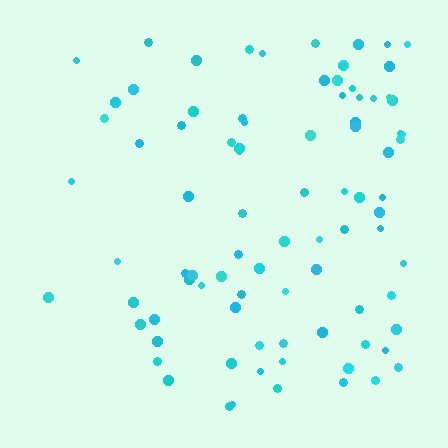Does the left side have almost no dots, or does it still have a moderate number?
Still a moderate number, just noticeably fewer than the right.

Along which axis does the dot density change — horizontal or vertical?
Horizontal.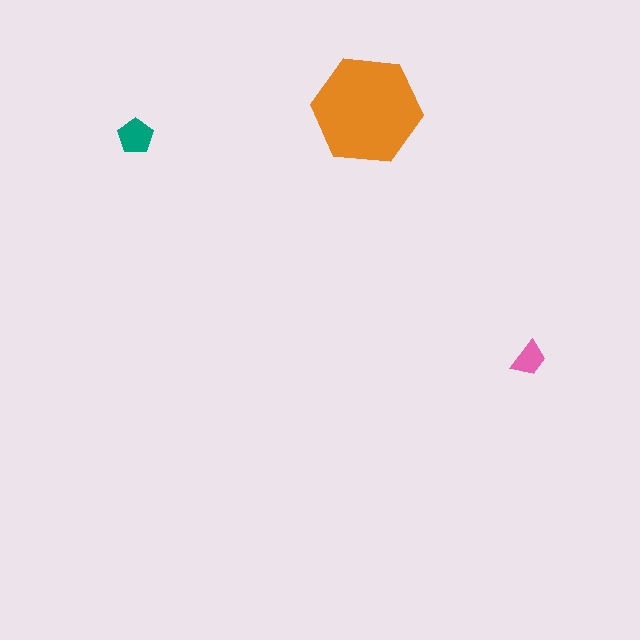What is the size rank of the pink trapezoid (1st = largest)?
3rd.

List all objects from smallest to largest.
The pink trapezoid, the teal pentagon, the orange hexagon.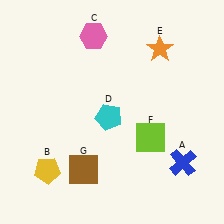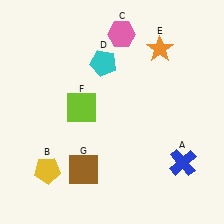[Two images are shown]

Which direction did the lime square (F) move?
The lime square (F) moved left.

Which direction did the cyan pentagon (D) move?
The cyan pentagon (D) moved up.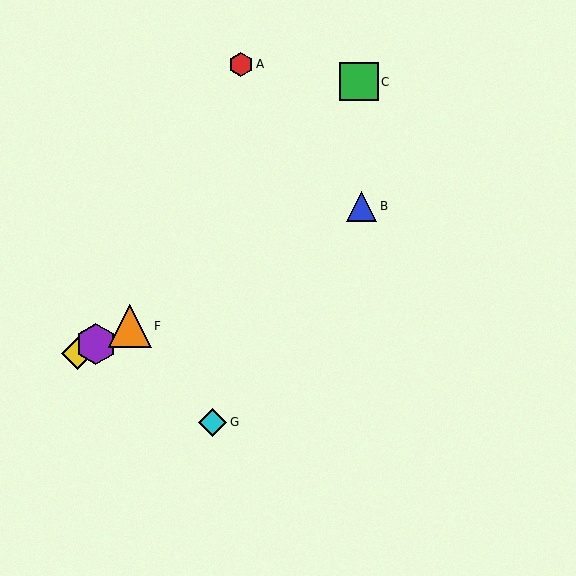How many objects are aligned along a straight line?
4 objects (B, D, E, F) are aligned along a straight line.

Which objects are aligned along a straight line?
Objects B, D, E, F are aligned along a straight line.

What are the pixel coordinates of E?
Object E is at (96, 344).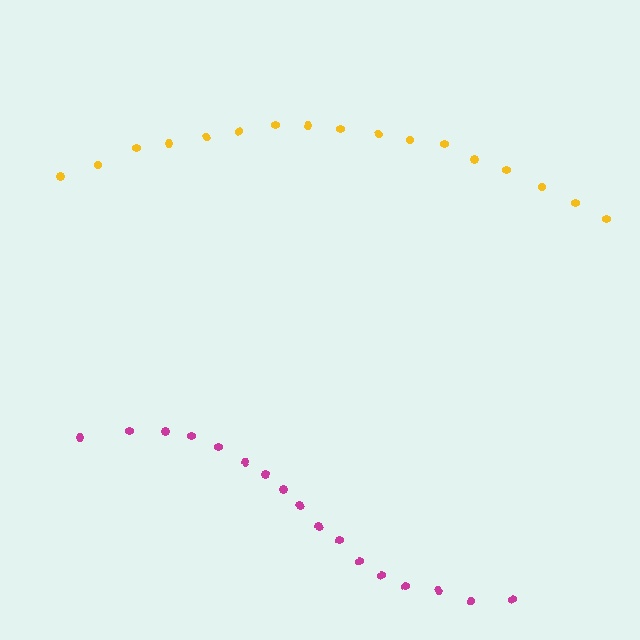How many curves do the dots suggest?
There are 2 distinct paths.